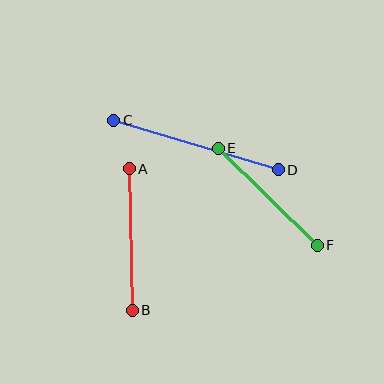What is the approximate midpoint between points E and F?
The midpoint is at approximately (268, 197) pixels.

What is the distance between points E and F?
The distance is approximately 139 pixels.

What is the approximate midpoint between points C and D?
The midpoint is at approximately (196, 145) pixels.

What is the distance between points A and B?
The distance is approximately 141 pixels.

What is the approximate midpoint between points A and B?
The midpoint is at approximately (131, 239) pixels.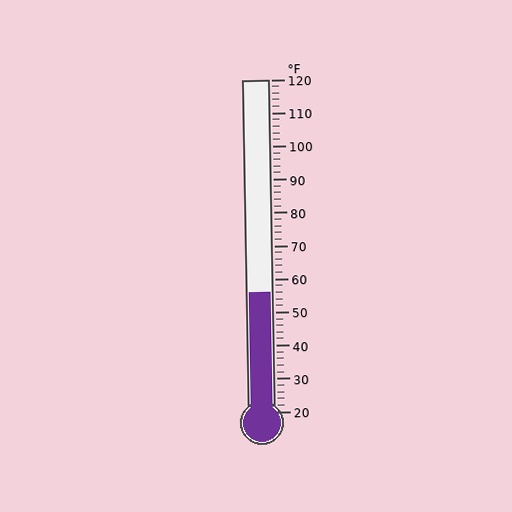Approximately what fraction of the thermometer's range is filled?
The thermometer is filled to approximately 35% of its range.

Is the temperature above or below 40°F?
The temperature is above 40°F.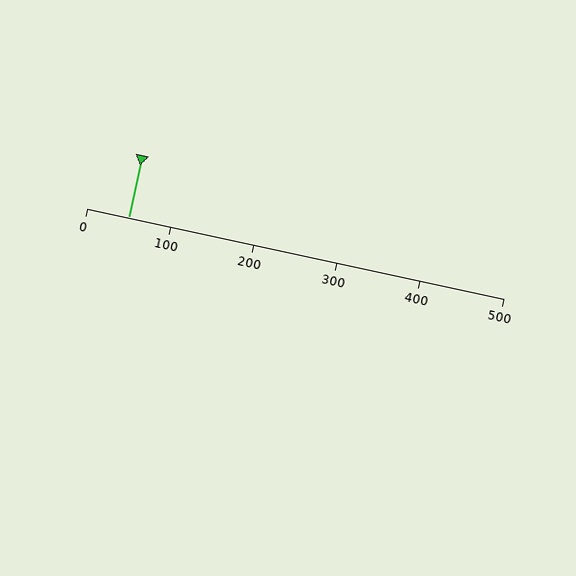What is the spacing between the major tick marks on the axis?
The major ticks are spaced 100 apart.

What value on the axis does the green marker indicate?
The marker indicates approximately 50.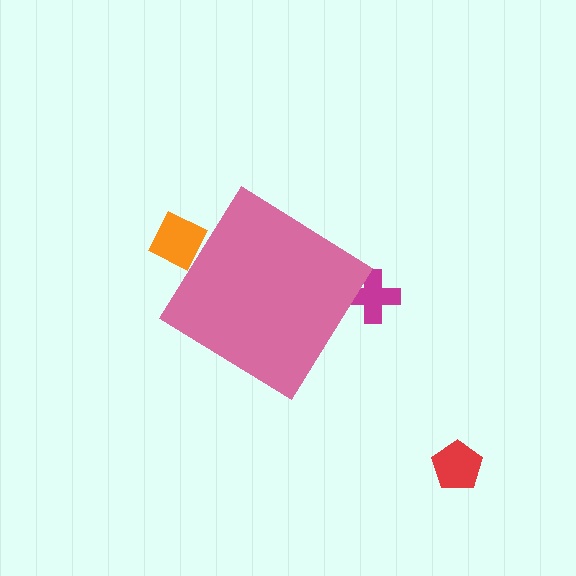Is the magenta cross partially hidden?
Yes, the magenta cross is partially hidden behind the pink diamond.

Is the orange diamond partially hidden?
Yes, the orange diamond is partially hidden behind the pink diamond.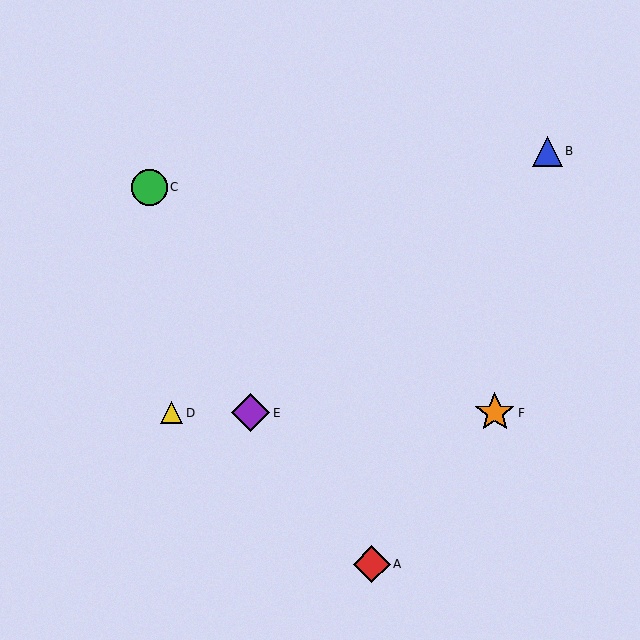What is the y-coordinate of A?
Object A is at y≈564.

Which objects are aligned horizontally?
Objects D, E, F are aligned horizontally.